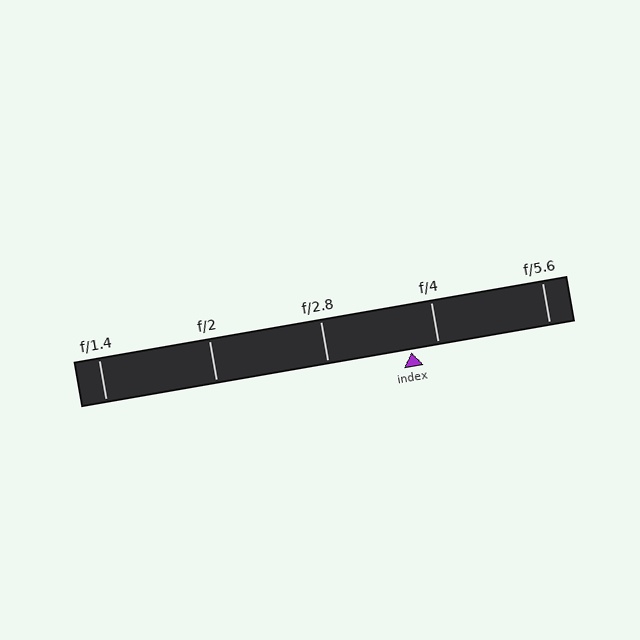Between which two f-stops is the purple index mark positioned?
The index mark is between f/2.8 and f/4.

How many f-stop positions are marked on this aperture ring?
There are 5 f-stop positions marked.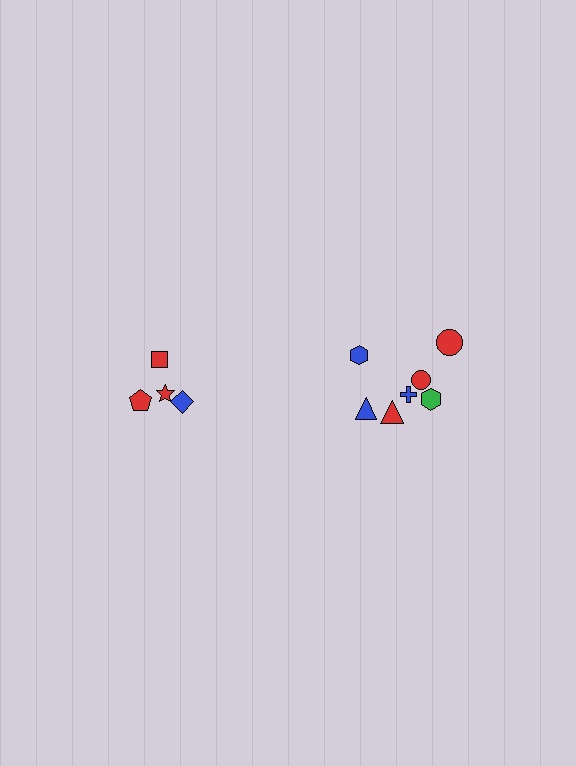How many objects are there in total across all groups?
There are 11 objects.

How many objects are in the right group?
There are 7 objects.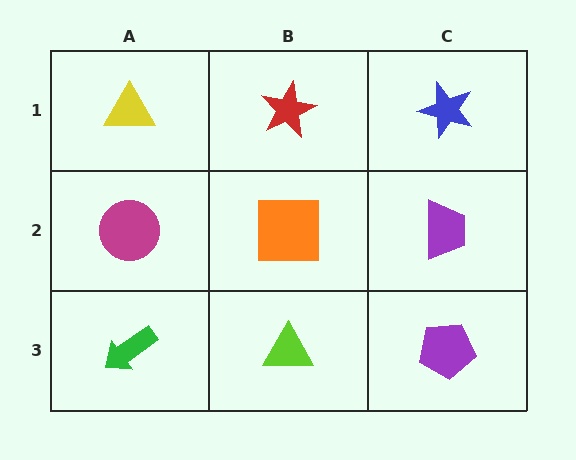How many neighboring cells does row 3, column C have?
2.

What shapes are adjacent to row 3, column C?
A purple trapezoid (row 2, column C), a lime triangle (row 3, column B).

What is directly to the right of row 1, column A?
A red star.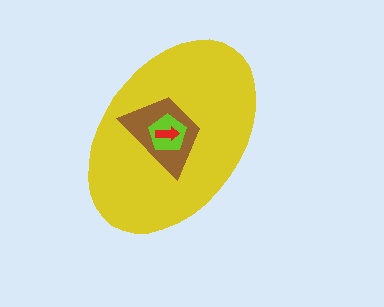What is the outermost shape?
The yellow ellipse.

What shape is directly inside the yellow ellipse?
The brown trapezoid.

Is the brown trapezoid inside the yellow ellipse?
Yes.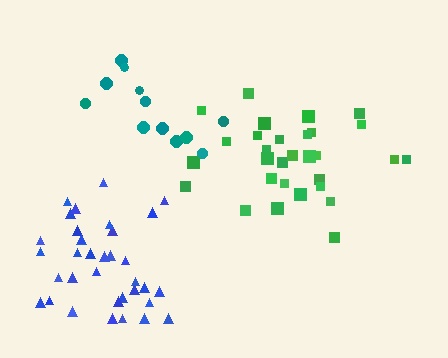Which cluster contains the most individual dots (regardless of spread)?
Blue (35).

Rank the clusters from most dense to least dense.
blue, green, teal.